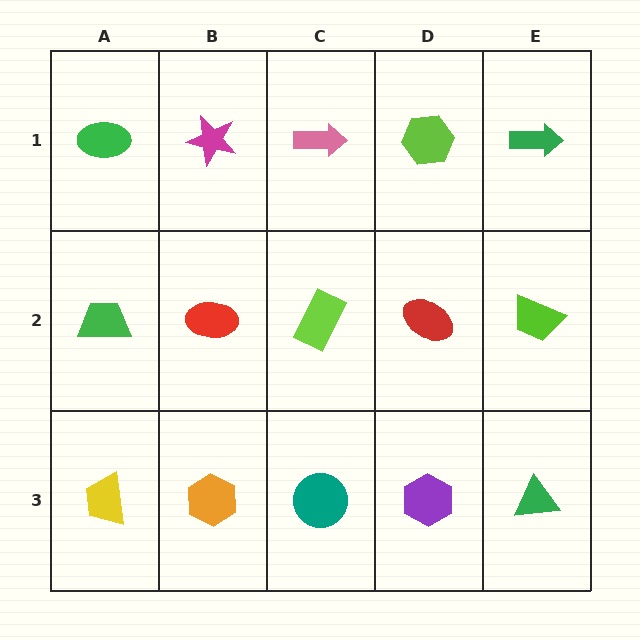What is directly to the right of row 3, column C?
A purple hexagon.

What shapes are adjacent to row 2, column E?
A green arrow (row 1, column E), a green triangle (row 3, column E), a red ellipse (row 2, column D).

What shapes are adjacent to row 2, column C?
A pink arrow (row 1, column C), a teal circle (row 3, column C), a red ellipse (row 2, column B), a red ellipse (row 2, column D).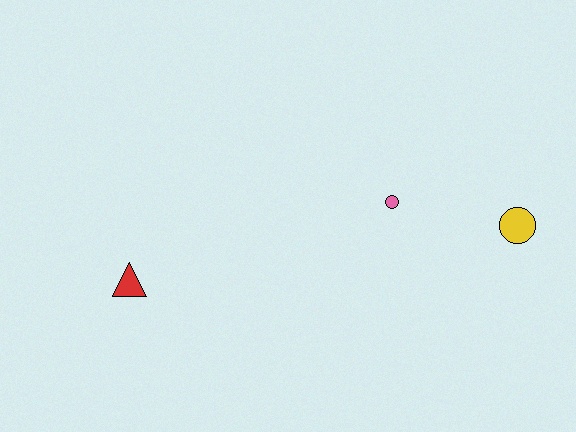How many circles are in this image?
There are 2 circles.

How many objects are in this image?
There are 3 objects.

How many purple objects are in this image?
There are no purple objects.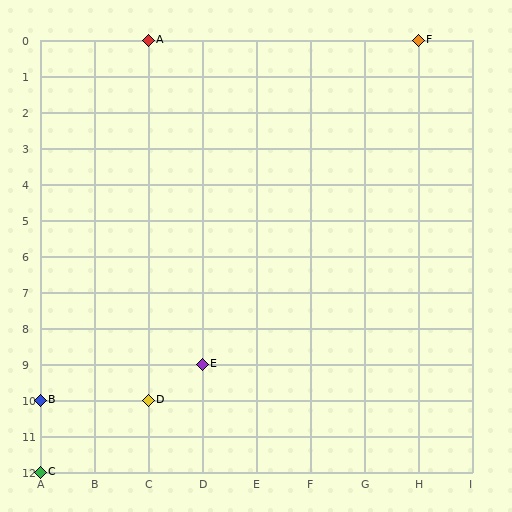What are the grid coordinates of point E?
Point E is at grid coordinates (D, 9).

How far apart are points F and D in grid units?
Points F and D are 5 columns and 10 rows apart (about 11.2 grid units diagonally).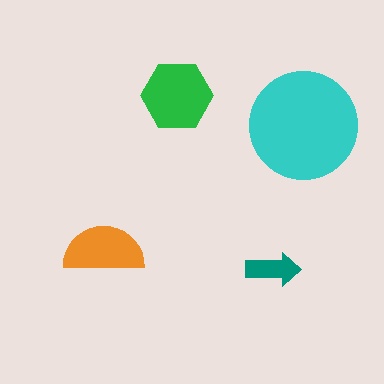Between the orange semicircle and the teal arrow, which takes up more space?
The orange semicircle.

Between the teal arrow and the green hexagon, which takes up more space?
The green hexagon.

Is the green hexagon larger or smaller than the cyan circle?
Smaller.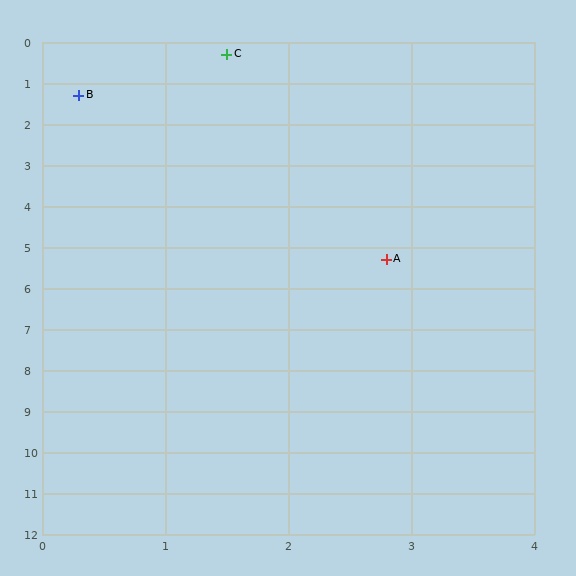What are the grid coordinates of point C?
Point C is at approximately (1.5, 0.3).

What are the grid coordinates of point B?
Point B is at approximately (0.3, 1.3).